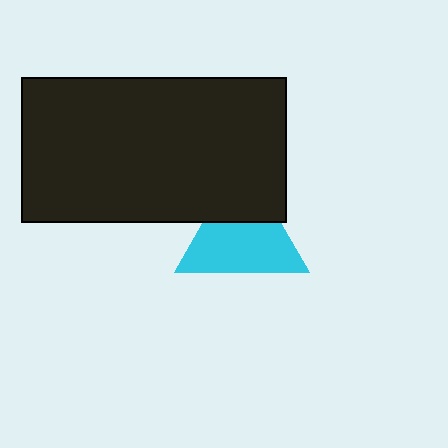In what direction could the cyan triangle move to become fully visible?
The cyan triangle could move down. That would shift it out from behind the black rectangle entirely.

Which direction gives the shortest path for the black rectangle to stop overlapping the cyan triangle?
Moving up gives the shortest separation.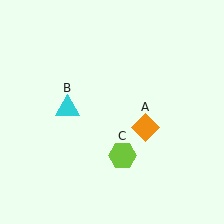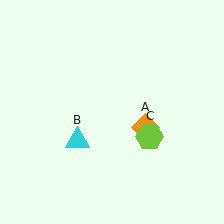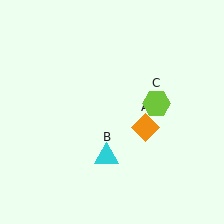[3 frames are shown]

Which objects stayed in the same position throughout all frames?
Orange diamond (object A) remained stationary.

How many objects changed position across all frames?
2 objects changed position: cyan triangle (object B), lime hexagon (object C).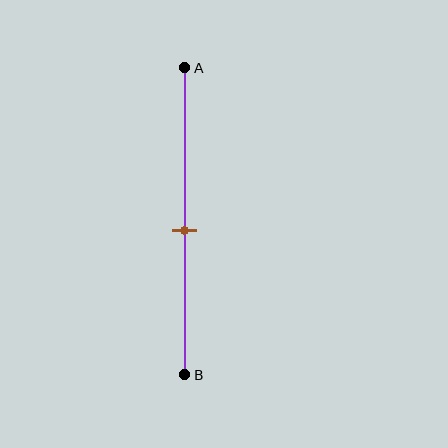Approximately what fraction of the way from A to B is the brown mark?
The brown mark is approximately 55% of the way from A to B.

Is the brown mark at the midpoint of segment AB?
No, the mark is at about 55% from A, not at the 50% midpoint.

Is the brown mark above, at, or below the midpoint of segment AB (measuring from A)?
The brown mark is below the midpoint of segment AB.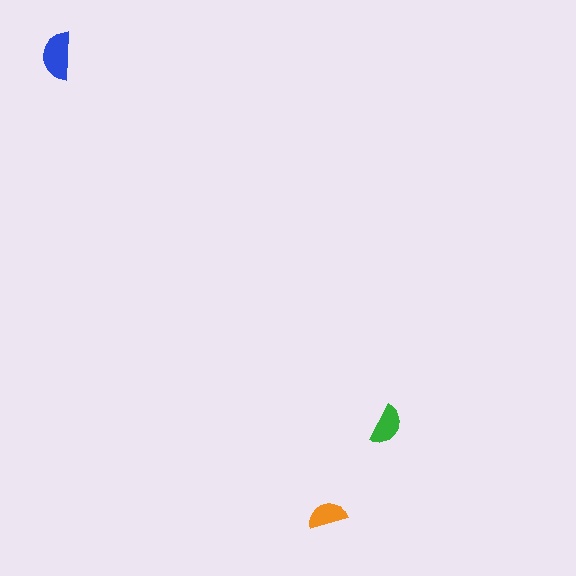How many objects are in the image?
There are 3 objects in the image.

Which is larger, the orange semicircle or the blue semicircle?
The blue one.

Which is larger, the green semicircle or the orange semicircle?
The green one.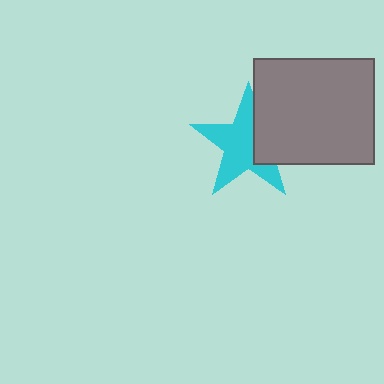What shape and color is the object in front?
The object in front is a gray rectangle.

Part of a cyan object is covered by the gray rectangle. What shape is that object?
It is a star.